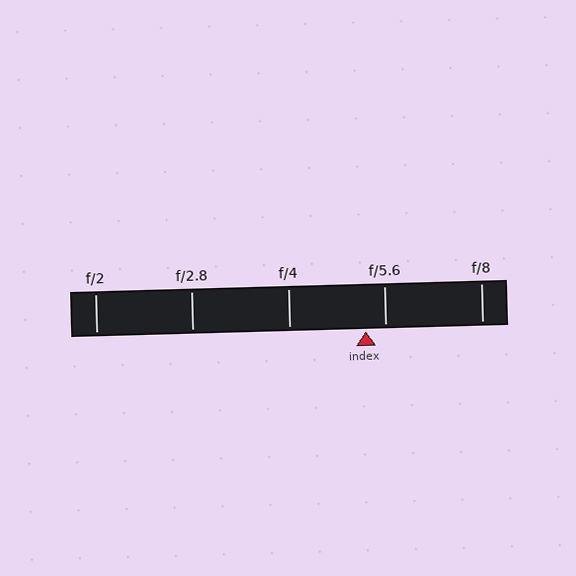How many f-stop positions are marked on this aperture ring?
There are 5 f-stop positions marked.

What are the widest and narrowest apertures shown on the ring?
The widest aperture shown is f/2 and the narrowest is f/8.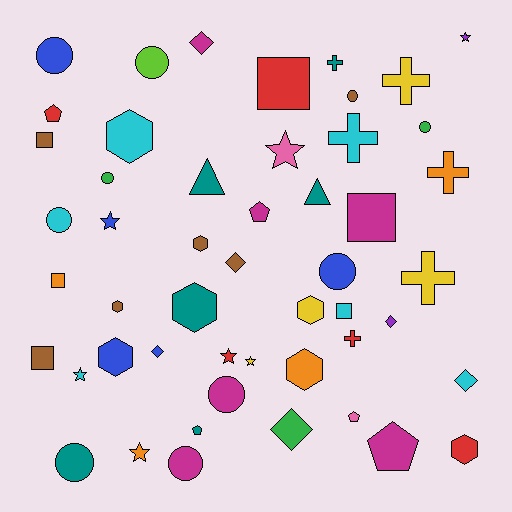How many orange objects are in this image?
There are 4 orange objects.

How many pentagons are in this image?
There are 5 pentagons.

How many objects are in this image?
There are 50 objects.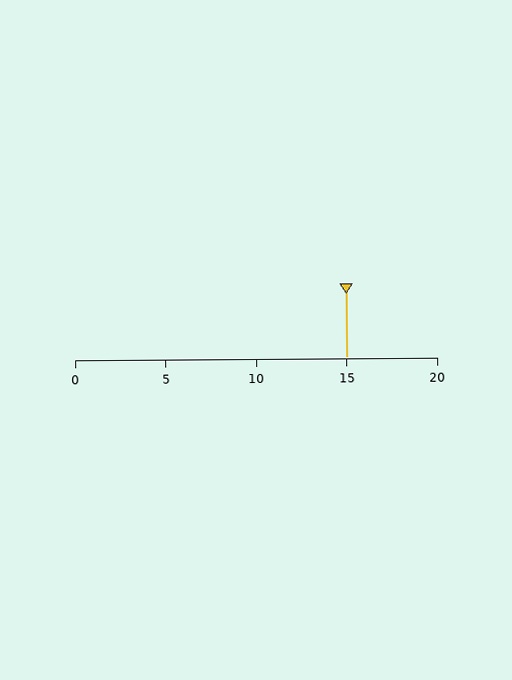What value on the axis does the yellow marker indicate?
The marker indicates approximately 15.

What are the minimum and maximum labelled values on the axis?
The axis runs from 0 to 20.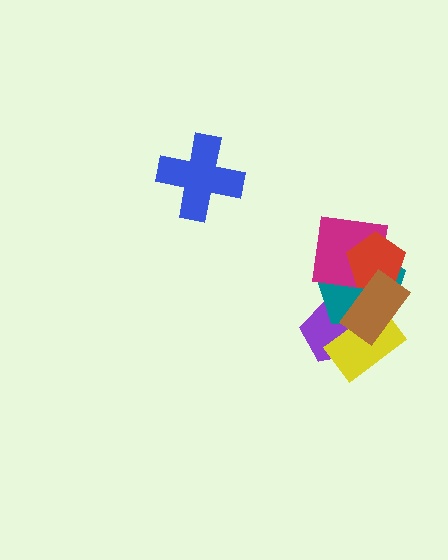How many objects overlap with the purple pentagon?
3 objects overlap with the purple pentagon.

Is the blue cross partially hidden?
No, no other shape covers it.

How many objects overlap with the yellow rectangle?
3 objects overlap with the yellow rectangle.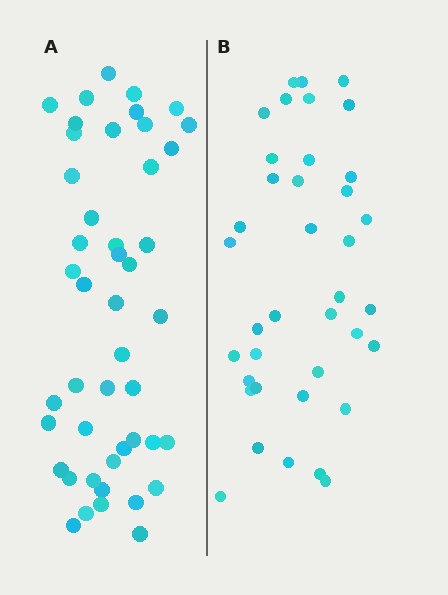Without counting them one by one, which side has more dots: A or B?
Region A (the left region) has more dots.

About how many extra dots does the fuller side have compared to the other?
Region A has roughly 8 or so more dots than region B.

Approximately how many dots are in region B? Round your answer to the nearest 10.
About 40 dots. (The exact count is 38, which rounds to 40.)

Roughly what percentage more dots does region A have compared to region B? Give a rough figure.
About 20% more.